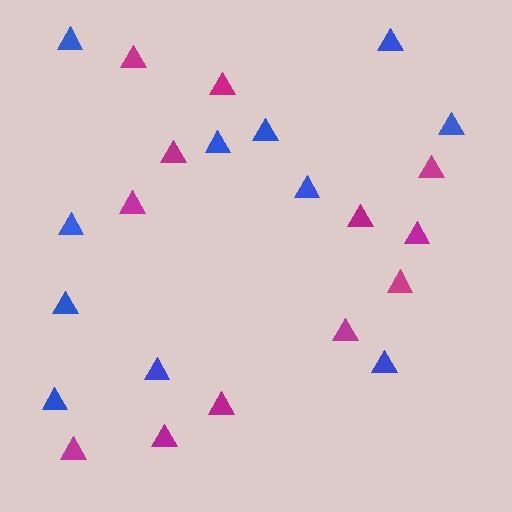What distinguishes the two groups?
There are 2 groups: one group of blue triangles (11) and one group of magenta triangles (12).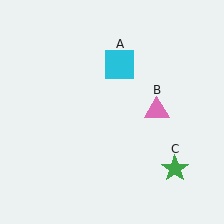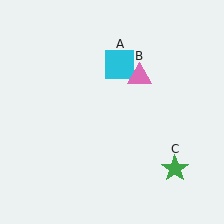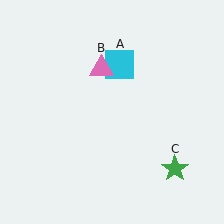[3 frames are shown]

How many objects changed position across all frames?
1 object changed position: pink triangle (object B).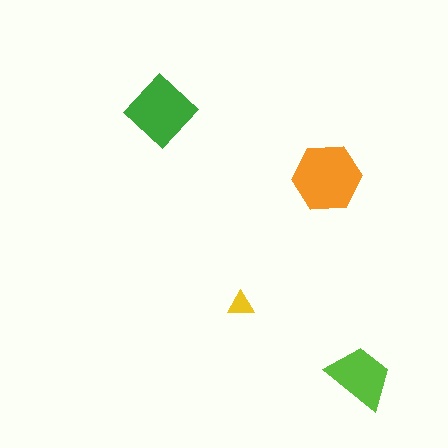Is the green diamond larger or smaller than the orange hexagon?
Smaller.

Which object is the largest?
The orange hexagon.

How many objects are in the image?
There are 4 objects in the image.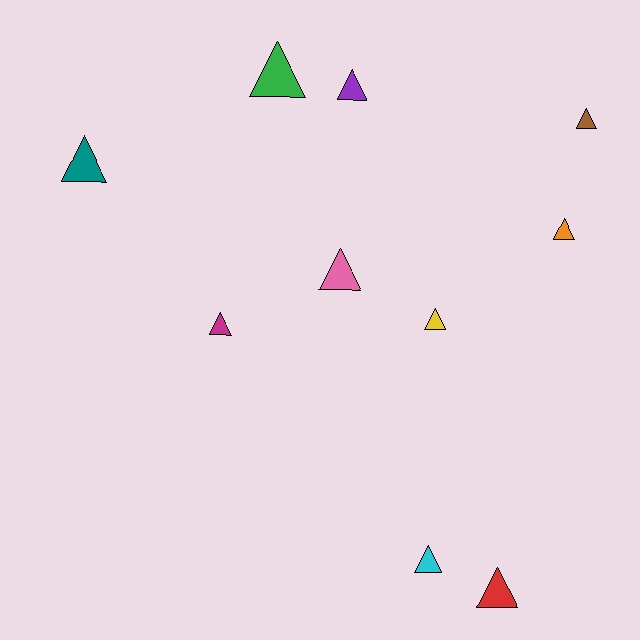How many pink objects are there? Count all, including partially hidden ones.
There is 1 pink object.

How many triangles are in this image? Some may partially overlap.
There are 10 triangles.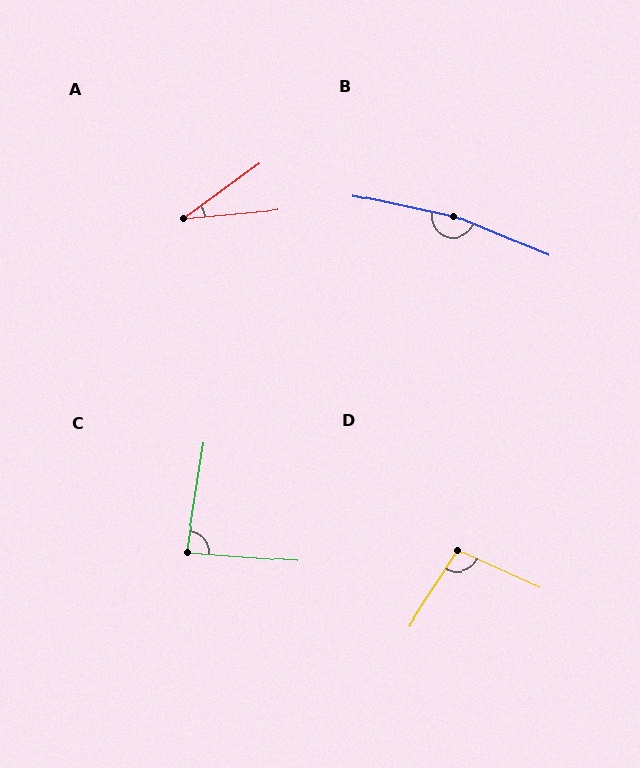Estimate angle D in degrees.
Approximately 99 degrees.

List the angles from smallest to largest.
A (31°), C (85°), D (99°), B (169°).